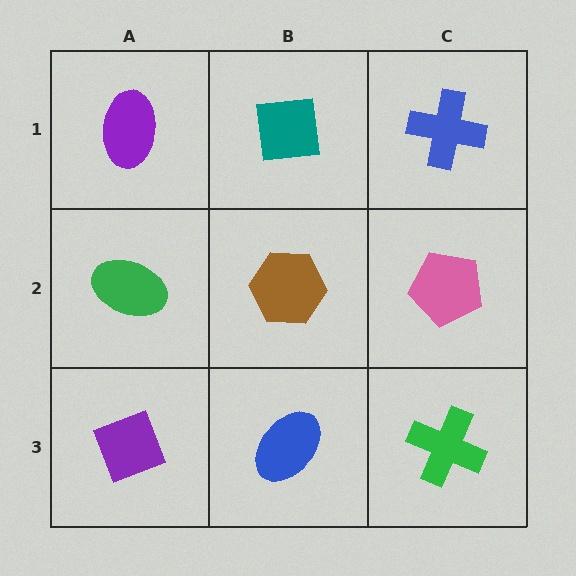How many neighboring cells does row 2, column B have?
4.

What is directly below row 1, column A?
A green ellipse.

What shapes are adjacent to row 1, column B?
A brown hexagon (row 2, column B), a purple ellipse (row 1, column A), a blue cross (row 1, column C).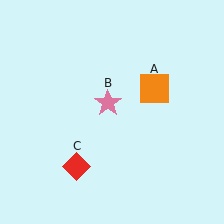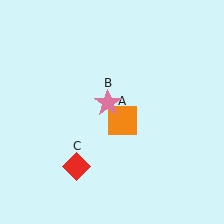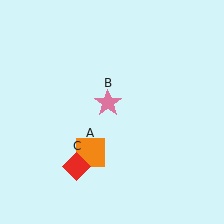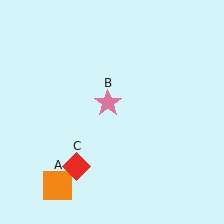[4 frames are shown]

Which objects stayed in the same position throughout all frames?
Pink star (object B) and red diamond (object C) remained stationary.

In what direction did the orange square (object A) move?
The orange square (object A) moved down and to the left.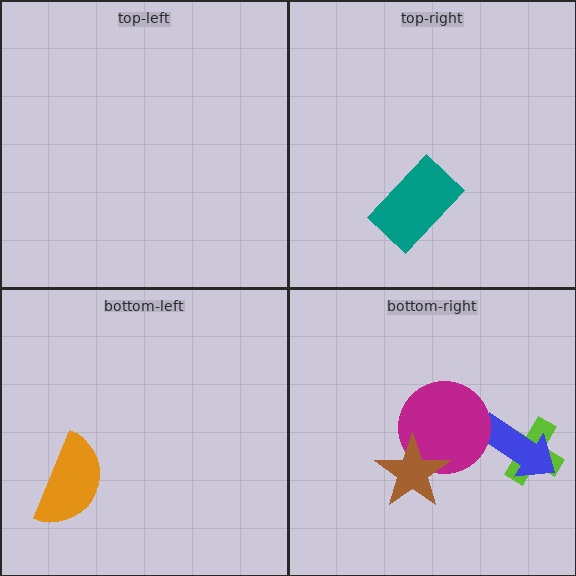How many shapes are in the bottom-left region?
1.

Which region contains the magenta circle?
The bottom-right region.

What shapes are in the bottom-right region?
The lime cross, the blue arrow, the magenta circle, the brown star.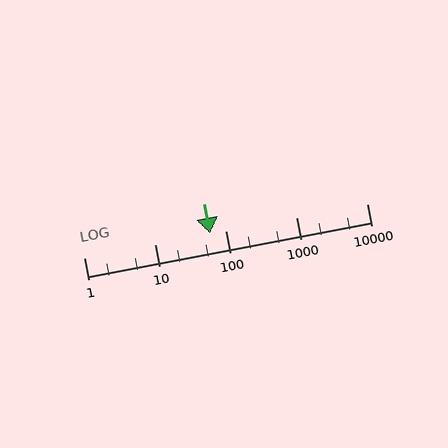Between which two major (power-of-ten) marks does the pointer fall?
The pointer is between 10 and 100.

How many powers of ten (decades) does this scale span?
The scale spans 4 decades, from 1 to 10000.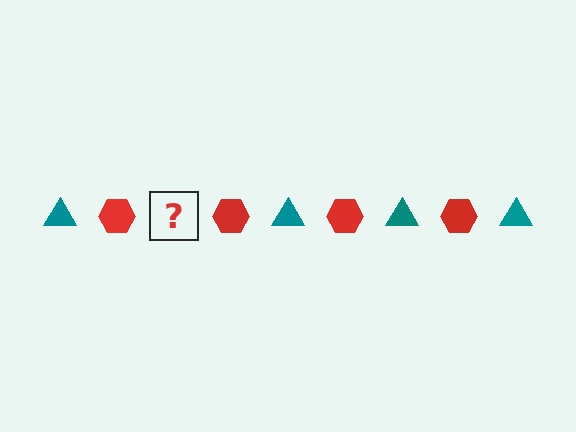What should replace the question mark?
The question mark should be replaced with a teal triangle.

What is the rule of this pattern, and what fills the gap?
The rule is that the pattern alternates between teal triangle and red hexagon. The gap should be filled with a teal triangle.